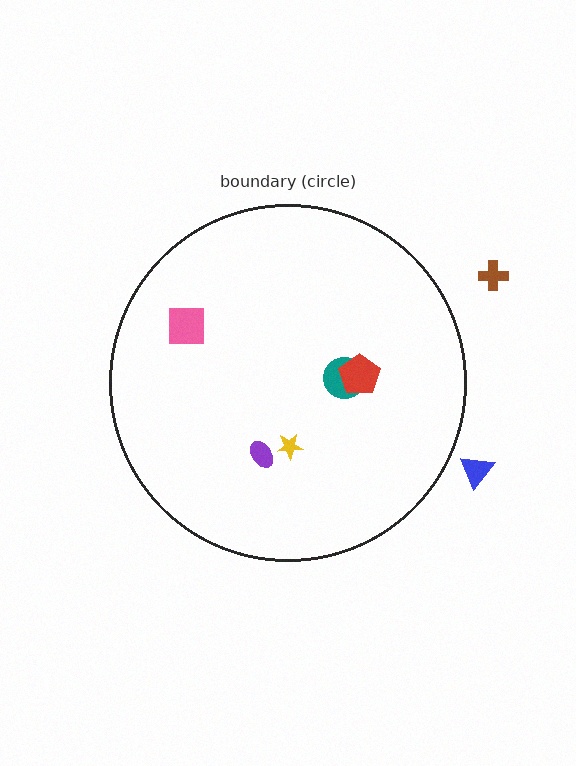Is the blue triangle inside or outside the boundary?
Outside.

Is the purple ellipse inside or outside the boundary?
Inside.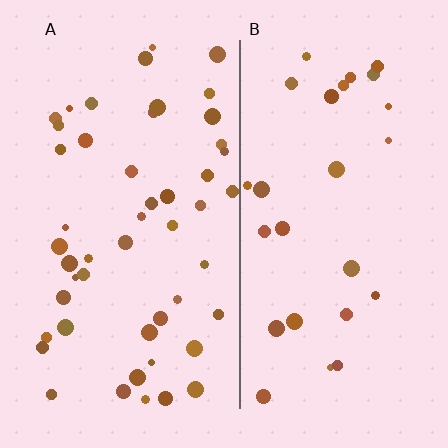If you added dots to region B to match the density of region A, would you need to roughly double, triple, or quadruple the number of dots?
Approximately double.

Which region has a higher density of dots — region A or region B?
A (the left).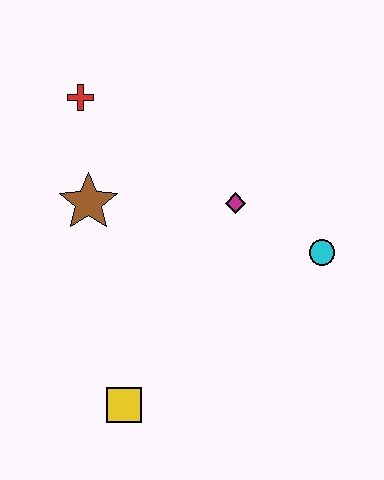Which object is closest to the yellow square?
The brown star is closest to the yellow square.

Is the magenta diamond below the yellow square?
No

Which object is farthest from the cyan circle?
The red cross is farthest from the cyan circle.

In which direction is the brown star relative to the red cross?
The brown star is below the red cross.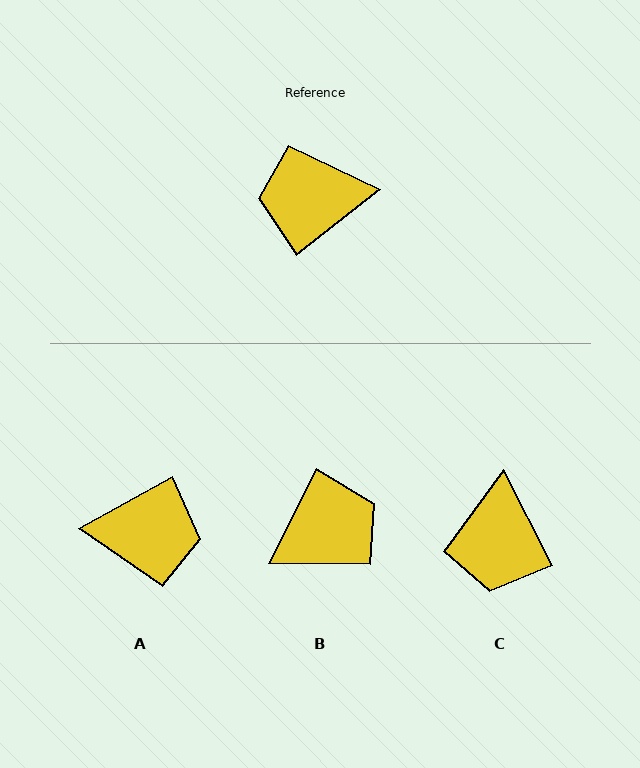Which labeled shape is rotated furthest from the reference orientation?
A, about 171 degrees away.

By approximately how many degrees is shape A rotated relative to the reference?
Approximately 171 degrees counter-clockwise.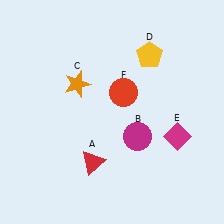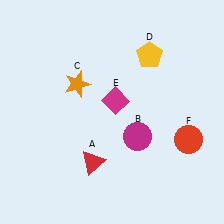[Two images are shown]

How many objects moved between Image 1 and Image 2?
2 objects moved between the two images.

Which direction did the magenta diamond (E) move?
The magenta diamond (E) moved left.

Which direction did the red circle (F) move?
The red circle (F) moved right.